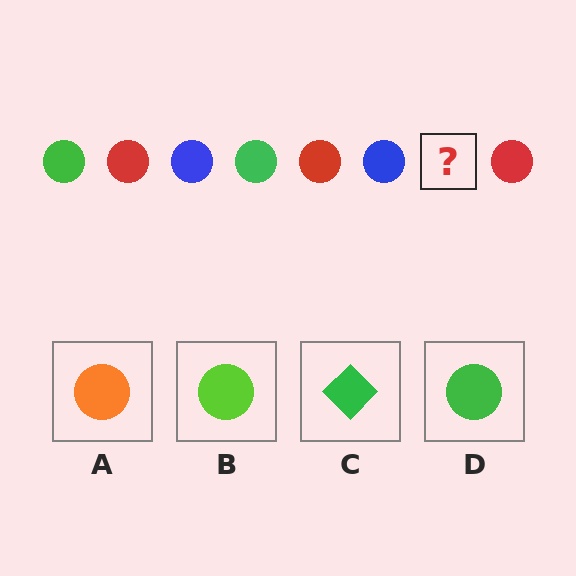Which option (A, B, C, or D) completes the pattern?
D.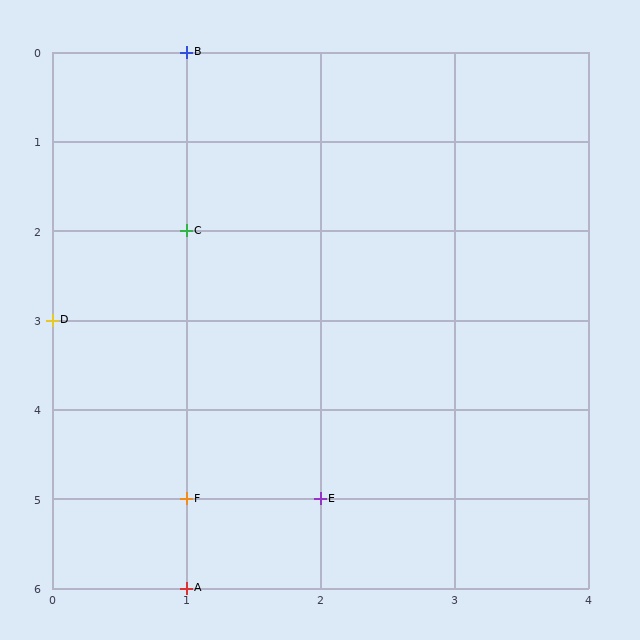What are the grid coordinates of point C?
Point C is at grid coordinates (1, 2).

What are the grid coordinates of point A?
Point A is at grid coordinates (1, 6).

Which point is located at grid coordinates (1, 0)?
Point B is at (1, 0).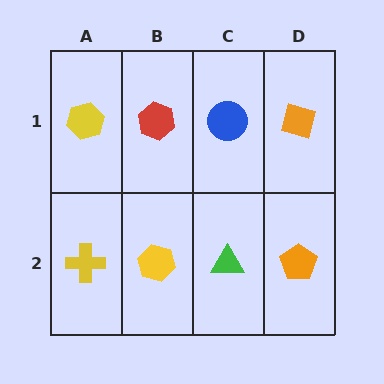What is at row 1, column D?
An orange diamond.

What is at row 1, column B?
A red hexagon.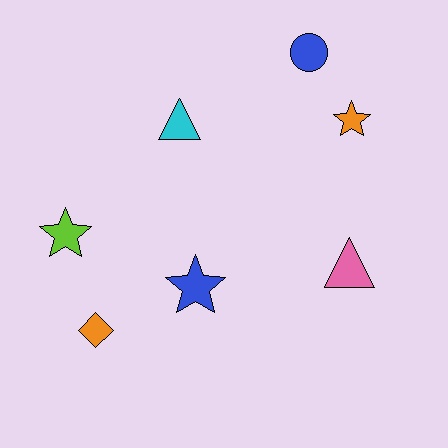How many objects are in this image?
There are 7 objects.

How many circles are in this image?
There is 1 circle.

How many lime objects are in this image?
There is 1 lime object.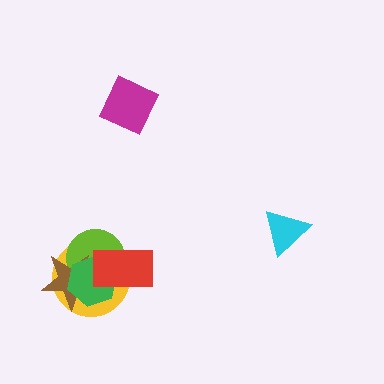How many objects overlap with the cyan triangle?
0 objects overlap with the cyan triangle.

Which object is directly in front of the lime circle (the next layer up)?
The brown star is directly in front of the lime circle.